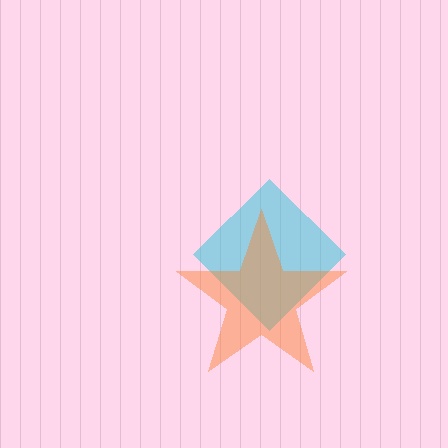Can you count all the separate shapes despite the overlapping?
Yes, there are 2 separate shapes.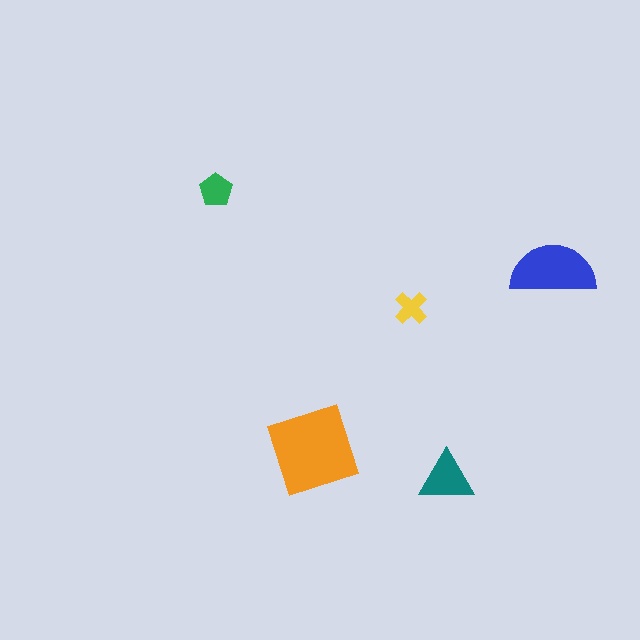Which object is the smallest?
The yellow cross.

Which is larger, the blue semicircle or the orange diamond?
The orange diamond.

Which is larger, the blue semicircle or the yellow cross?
The blue semicircle.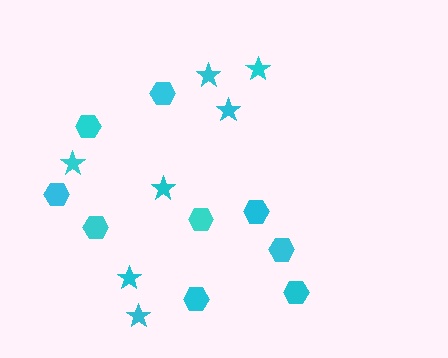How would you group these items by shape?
There are 2 groups: one group of hexagons (9) and one group of stars (7).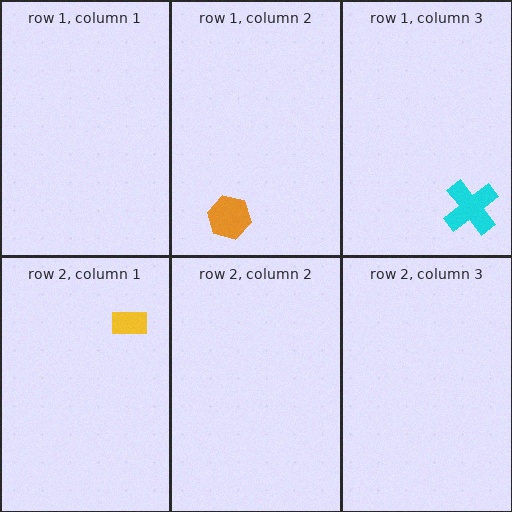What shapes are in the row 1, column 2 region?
The orange hexagon.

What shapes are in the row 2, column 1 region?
The yellow rectangle.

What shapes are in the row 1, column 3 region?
The cyan cross.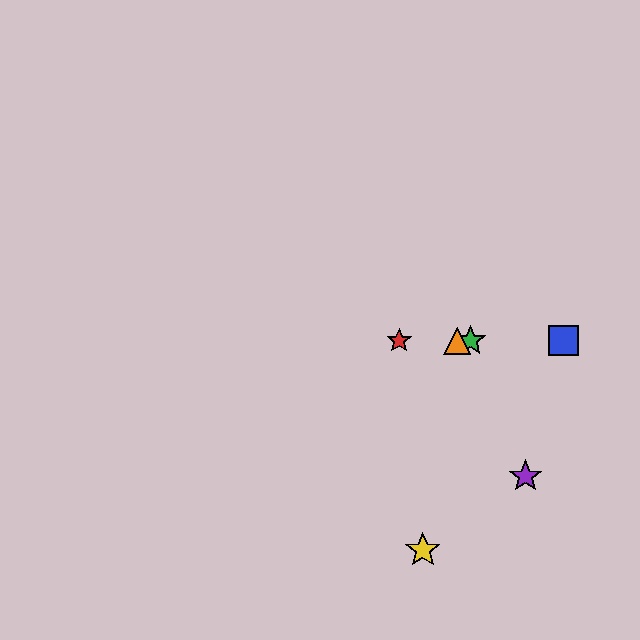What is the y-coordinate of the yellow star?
The yellow star is at y≈550.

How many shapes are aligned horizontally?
4 shapes (the red star, the blue square, the green star, the orange triangle) are aligned horizontally.